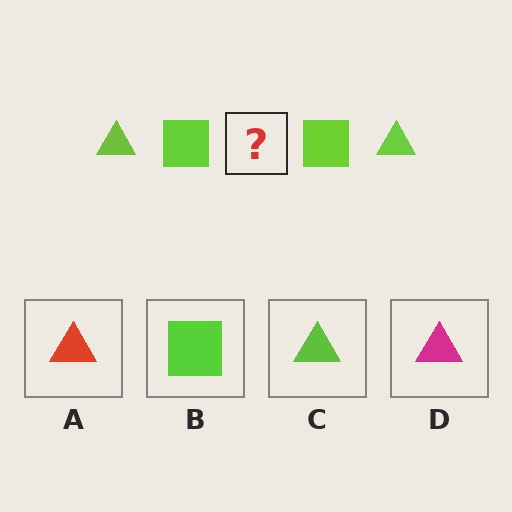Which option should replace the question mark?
Option C.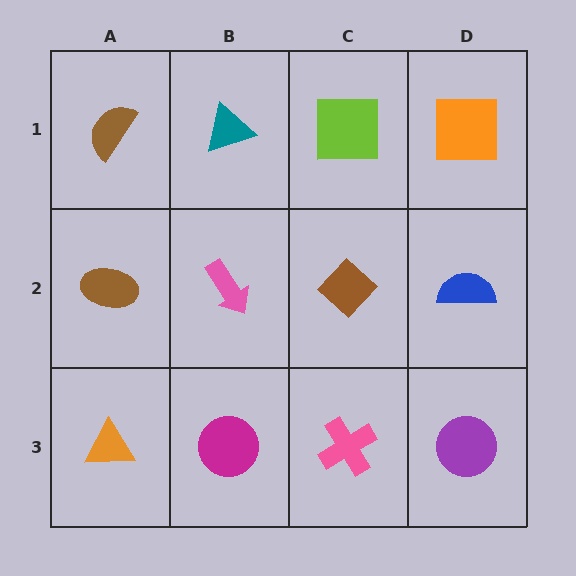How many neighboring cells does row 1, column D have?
2.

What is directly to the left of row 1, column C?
A teal triangle.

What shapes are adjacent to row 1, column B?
A pink arrow (row 2, column B), a brown semicircle (row 1, column A), a lime square (row 1, column C).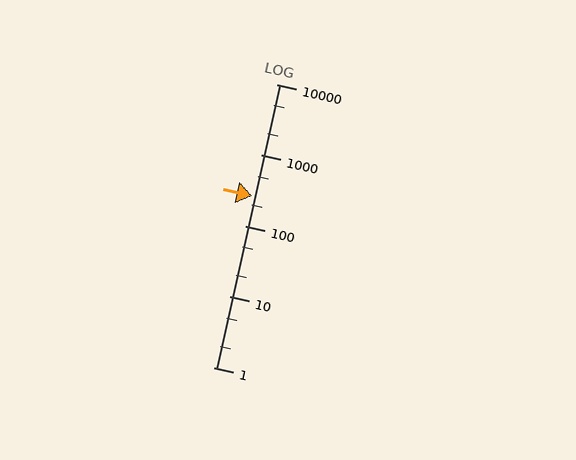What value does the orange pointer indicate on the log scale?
The pointer indicates approximately 260.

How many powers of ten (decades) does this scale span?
The scale spans 4 decades, from 1 to 10000.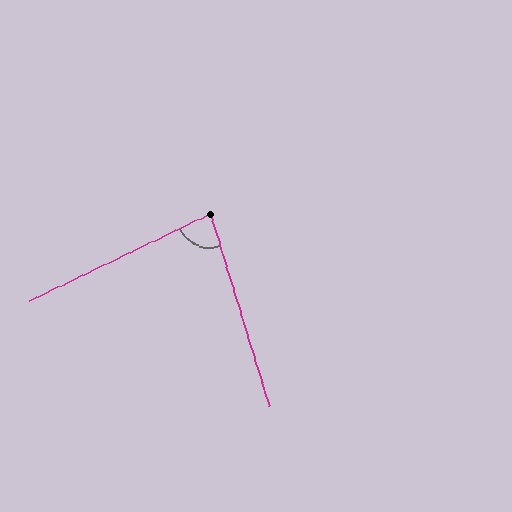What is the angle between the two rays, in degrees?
Approximately 81 degrees.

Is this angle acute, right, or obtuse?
It is acute.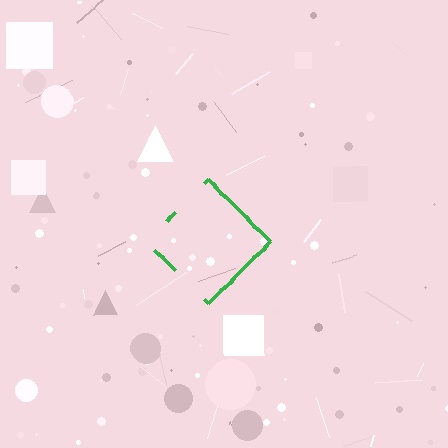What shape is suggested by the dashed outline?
The dashed outline suggests a diamond.